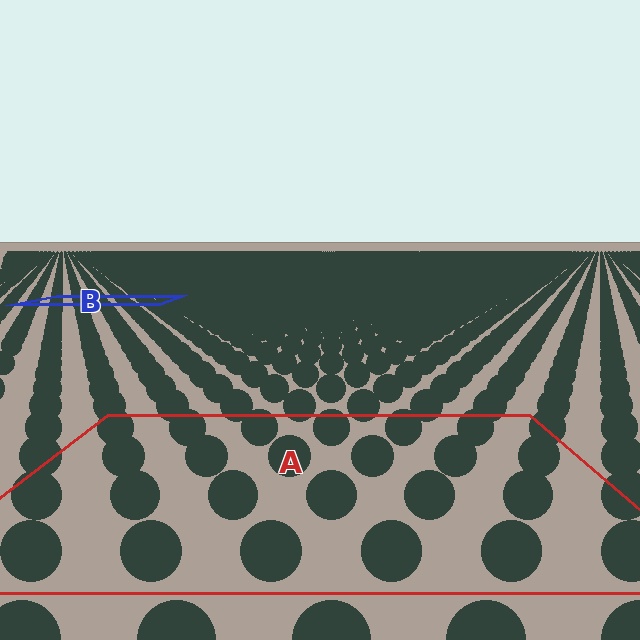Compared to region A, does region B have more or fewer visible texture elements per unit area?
Region B has more texture elements per unit area — they are packed more densely because it is farther away.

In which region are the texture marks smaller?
The texture marks are smaller in region B, because it is farther away.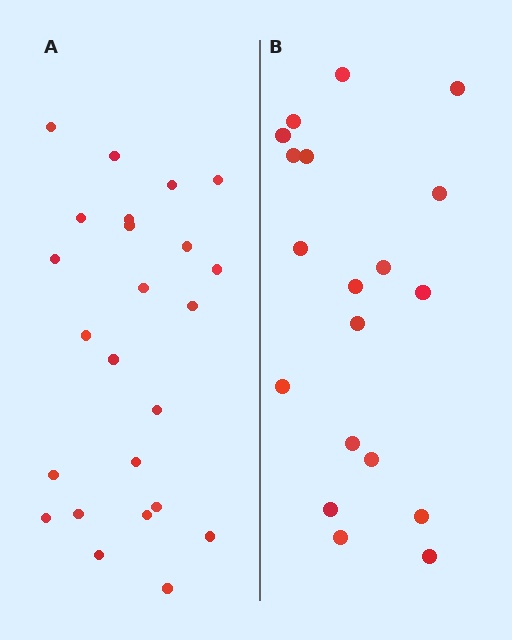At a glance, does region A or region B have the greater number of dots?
Region A (the left region) has more dots.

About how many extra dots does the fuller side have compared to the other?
Region A has about 5 more dots than region B.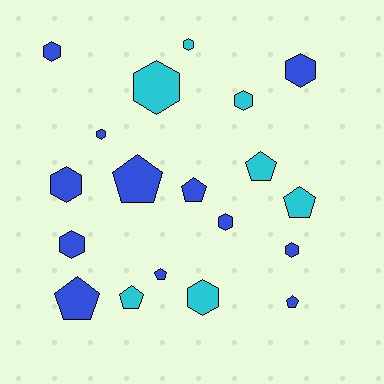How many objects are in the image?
There are 19 objects.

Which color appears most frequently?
Blue, with 12 objects.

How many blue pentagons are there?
There are 5 blue pentagons.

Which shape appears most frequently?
Hexagon, with 11 objects.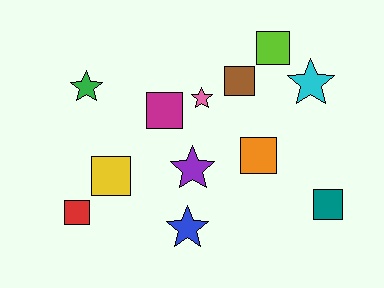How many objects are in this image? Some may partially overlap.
There are 12 objects.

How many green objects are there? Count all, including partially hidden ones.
There is 1 green object.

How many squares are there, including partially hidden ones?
There are 7 squares.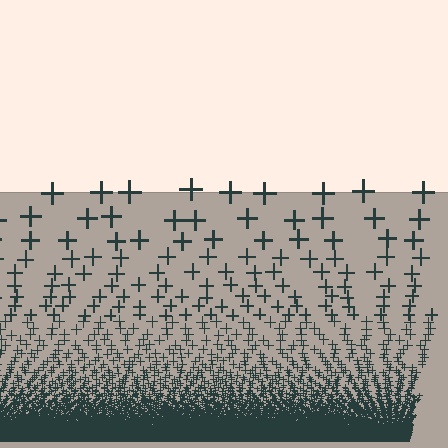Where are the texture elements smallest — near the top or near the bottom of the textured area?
Near the bottom.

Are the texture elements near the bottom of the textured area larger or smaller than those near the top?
Smaller. The gradient is inverted — elements near the bottom are smaller and denser.